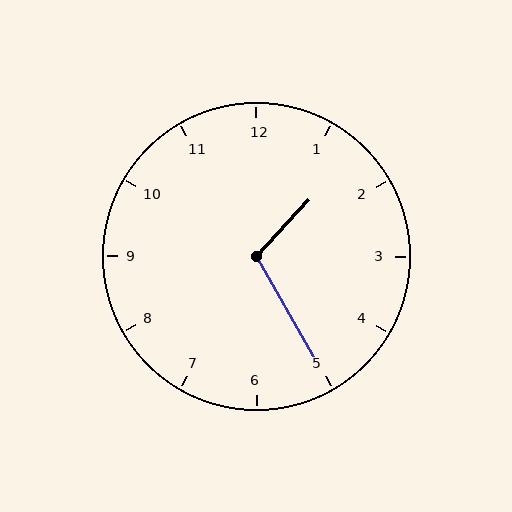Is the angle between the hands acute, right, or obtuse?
It is obtuse.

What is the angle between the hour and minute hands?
Approximately 108 degrees.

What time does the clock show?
1:25.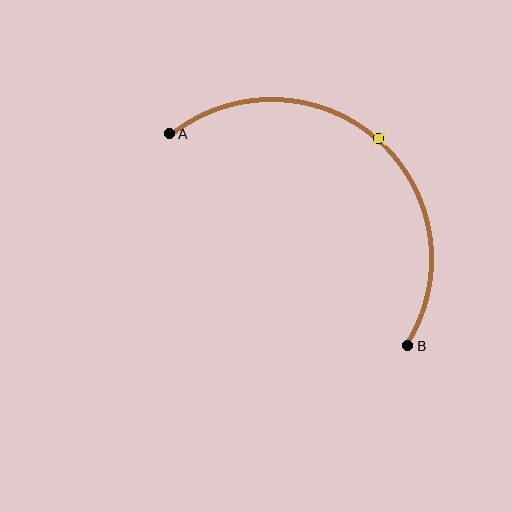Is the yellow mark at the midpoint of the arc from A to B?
Yes. The yellow mark lies on the arc at equal arc-length from both A and B — it is the arc midpoint.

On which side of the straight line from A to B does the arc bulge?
The arc bulges above and to the right of the straight line connecting A and B.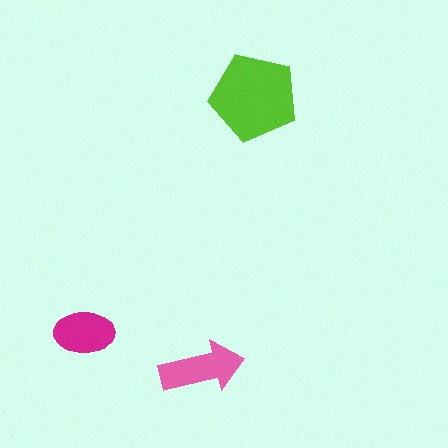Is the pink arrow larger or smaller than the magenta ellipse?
Larger.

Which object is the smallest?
The magenta ellipse.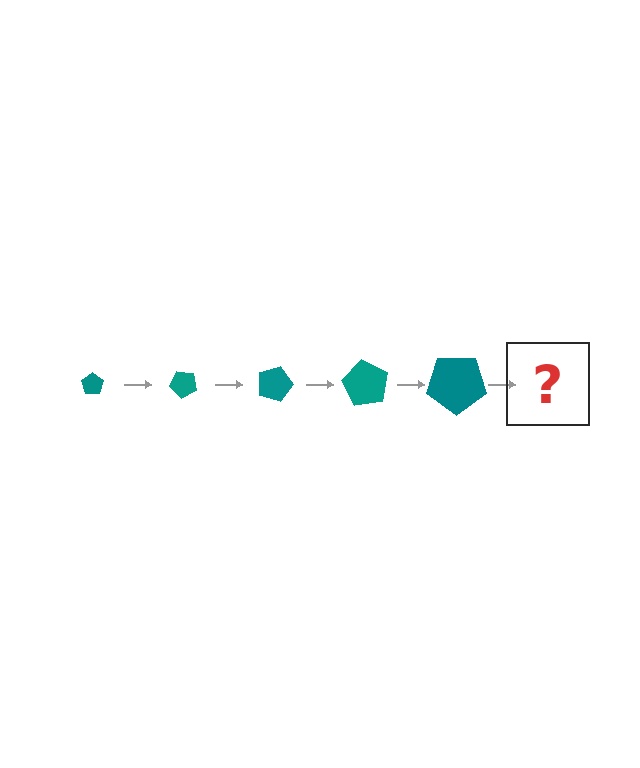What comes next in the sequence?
The next element should be a pentagon, larger than the previous one and rotated 225 degrees from the start.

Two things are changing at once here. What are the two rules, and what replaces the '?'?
The two rules are that the pentagon grows larger each step and it rotates 45 degrees each step. The '?' should be a pentagon, larger than the previous one and rotated 225 degrees from the start.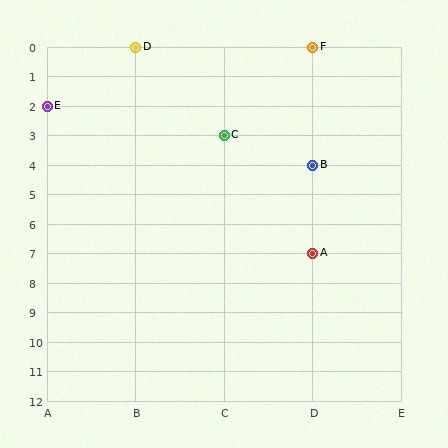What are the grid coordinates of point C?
Point C is at grid coordinates (C, 3).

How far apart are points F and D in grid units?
Points F and D are 2 columns apart.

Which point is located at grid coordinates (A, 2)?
Point E is at (A, 2).